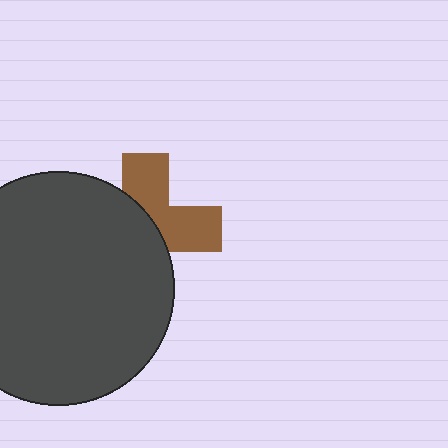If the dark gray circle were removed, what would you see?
You would see the complete brown cross.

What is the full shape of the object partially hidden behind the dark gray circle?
The partially hidden object is a brown cross.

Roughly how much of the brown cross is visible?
A small part of it is visible (roughly 44%).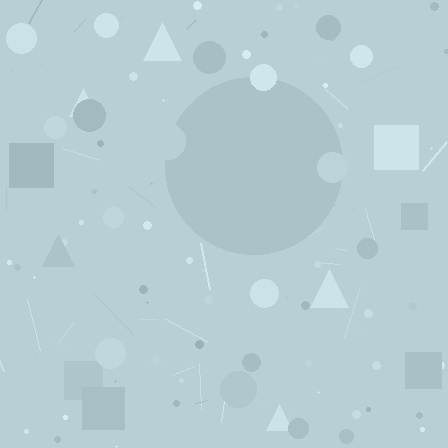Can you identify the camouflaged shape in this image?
The camouflaged shape is a circle.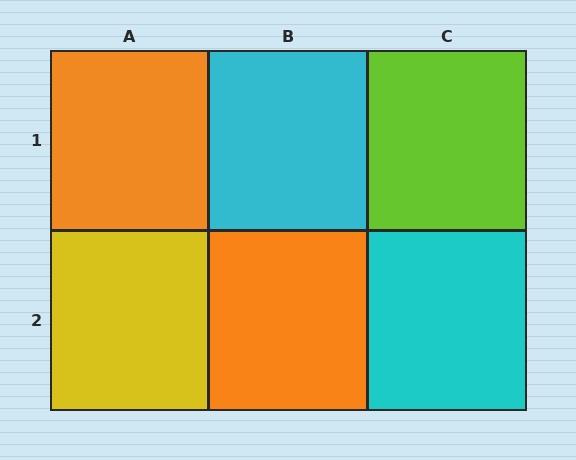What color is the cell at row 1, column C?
Lime.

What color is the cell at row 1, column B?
Cyan.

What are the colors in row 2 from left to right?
Yellow, orange, cyan.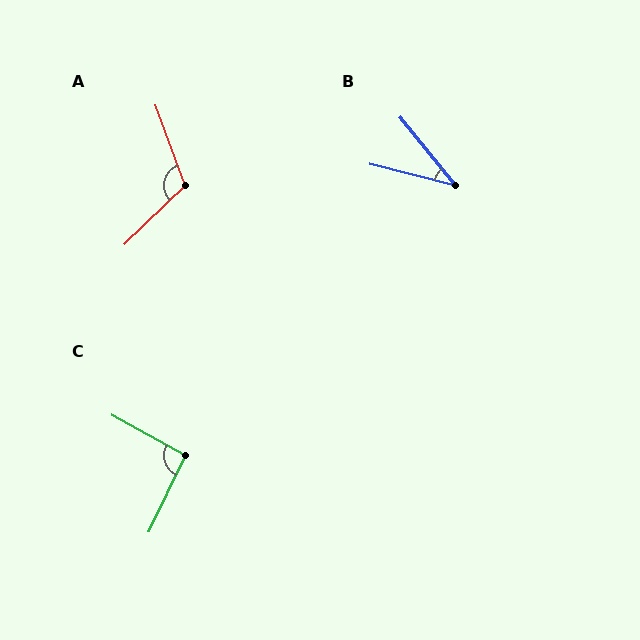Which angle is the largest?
A, at approximately 114 degrees.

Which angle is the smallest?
B, at approximately 37 degrees.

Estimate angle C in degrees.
Approximately 93 degrees.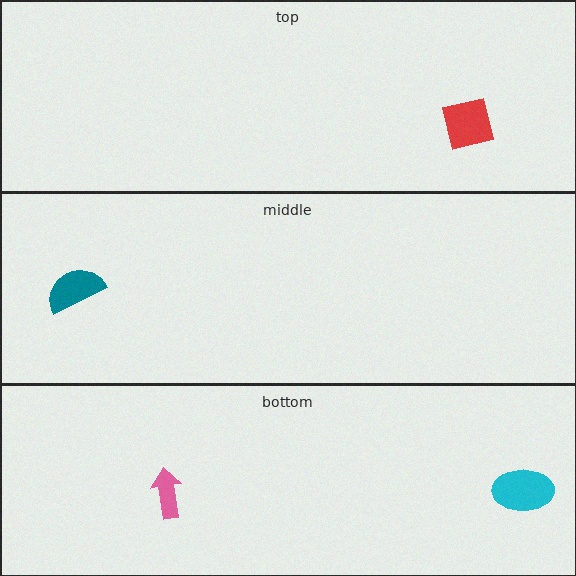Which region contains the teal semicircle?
The middle region.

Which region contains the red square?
The top region.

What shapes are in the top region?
The red square.